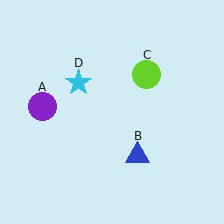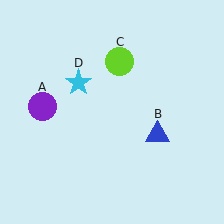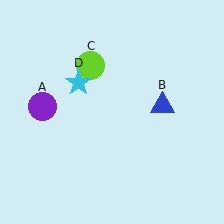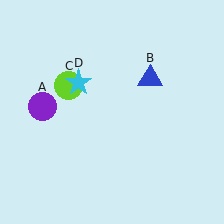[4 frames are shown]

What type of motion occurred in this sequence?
The blue triangle (object B), lime circle (object C) rotated counterclockwise around the center of the scene.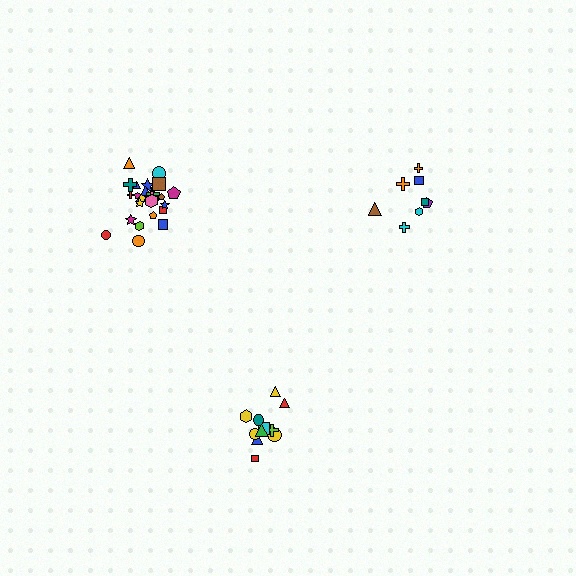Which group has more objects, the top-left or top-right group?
The top-left group.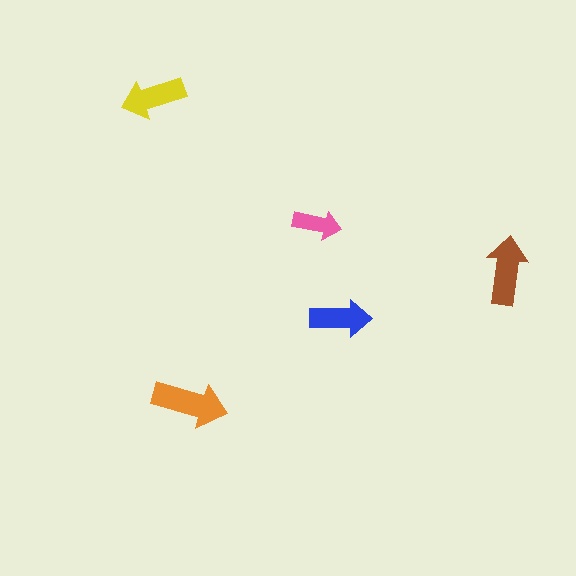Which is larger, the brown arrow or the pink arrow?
The brown one.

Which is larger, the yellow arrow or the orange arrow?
The orange one.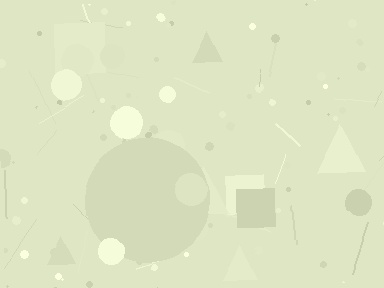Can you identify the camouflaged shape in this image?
The camouflaged shape is a circle.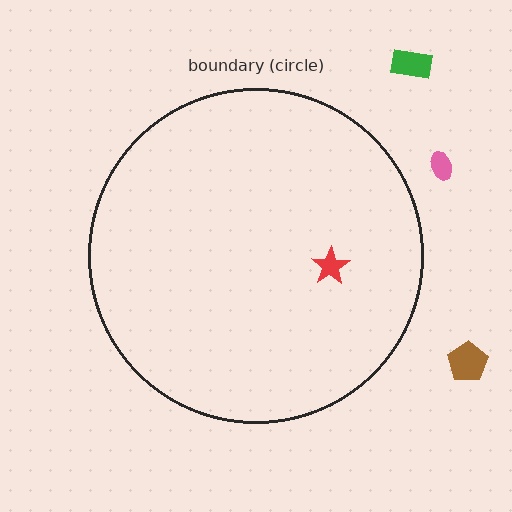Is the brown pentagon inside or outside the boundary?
Outside.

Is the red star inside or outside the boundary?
Inside.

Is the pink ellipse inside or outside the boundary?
Outside.